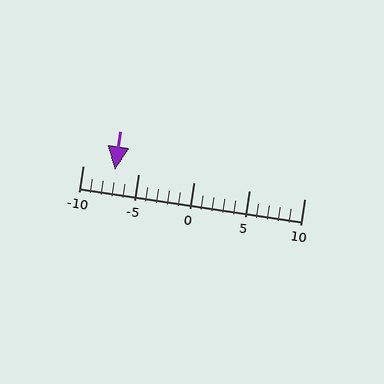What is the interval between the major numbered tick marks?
The major tick marks are spaced 5 units apart.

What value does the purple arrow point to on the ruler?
The purple arrow points to approximately -7.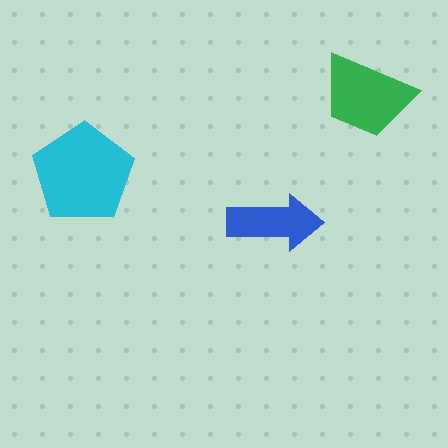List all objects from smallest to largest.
The blue arrow, the green trapezoid, the cyan pentagon.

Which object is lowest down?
The blue arrow is bottommost.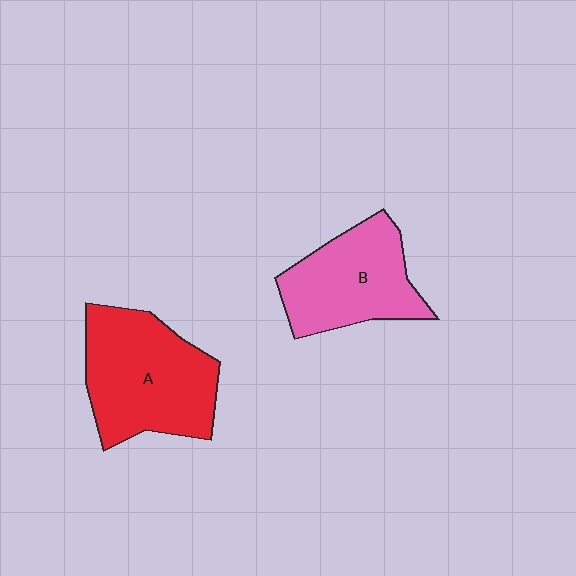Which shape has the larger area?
Shape A (red).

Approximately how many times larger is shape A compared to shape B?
Approximately 1.3 times.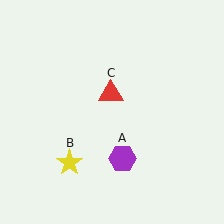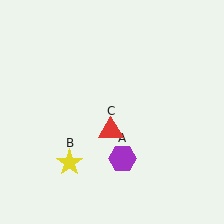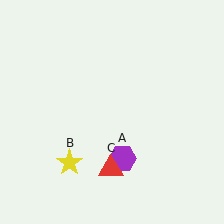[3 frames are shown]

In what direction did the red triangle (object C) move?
The red triangle (object C) moved down.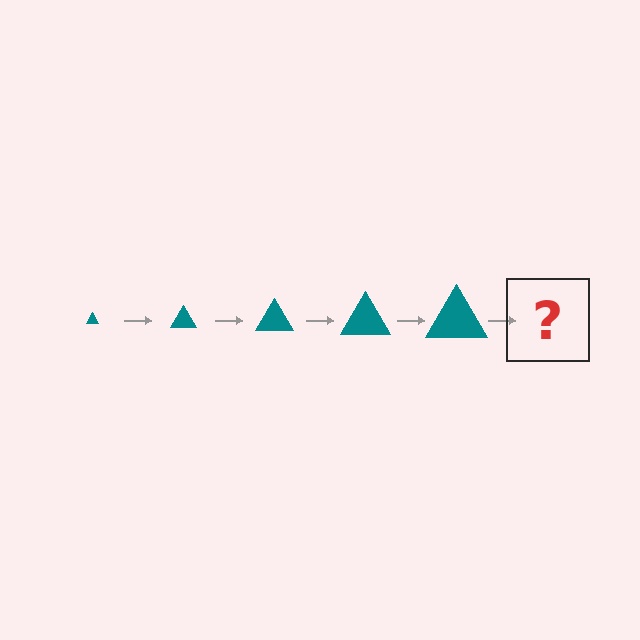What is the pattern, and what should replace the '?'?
The pattern is that the triangle gets progressively larger each step. The '?' should be a teal triangle, larger than the previous one.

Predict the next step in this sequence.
The next step is a teal triangle, larger than the previous one.